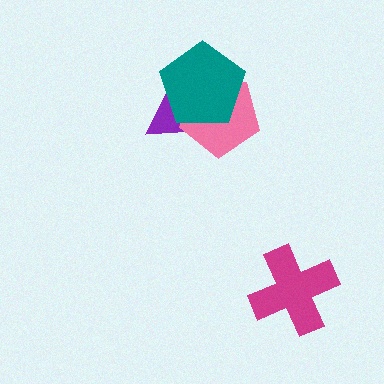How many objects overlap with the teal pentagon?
2 objects overlap with the teal pentagon.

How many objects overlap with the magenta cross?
0 objects overlap with the magenta cross.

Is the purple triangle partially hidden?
Yes, it is partially covered by another shape.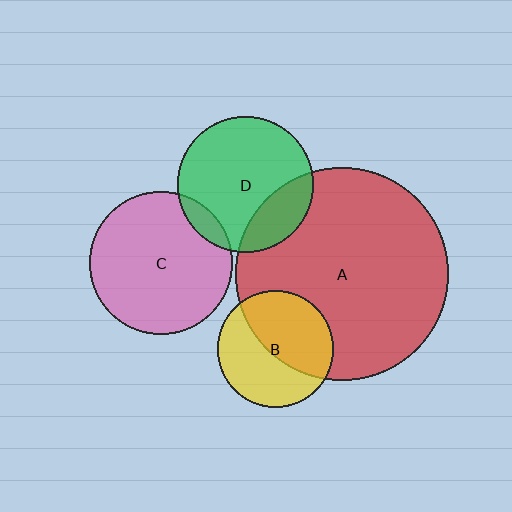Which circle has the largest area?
Circle A (red).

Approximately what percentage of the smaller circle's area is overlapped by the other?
Approximately 10%.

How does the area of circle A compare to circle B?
Approximately 3.3 times.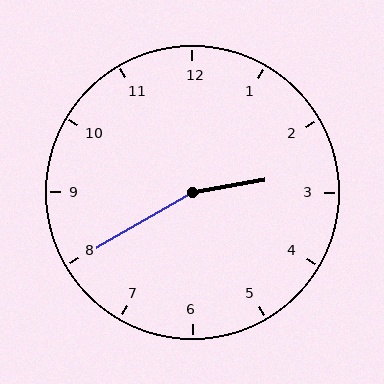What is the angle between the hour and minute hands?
Approximately 160 degrees.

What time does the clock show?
2:40.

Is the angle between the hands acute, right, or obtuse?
It is obtuse.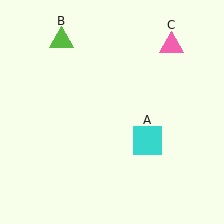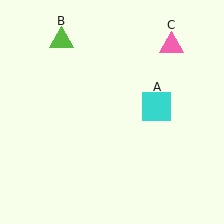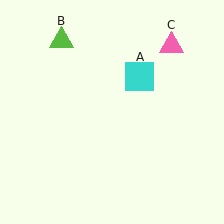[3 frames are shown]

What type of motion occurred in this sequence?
The cyan square (object A) rotated counterclockwise around the center of the scene.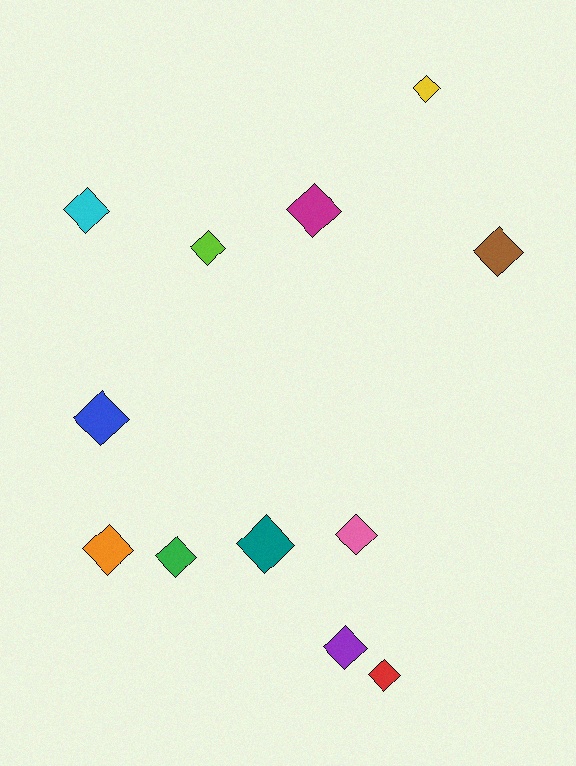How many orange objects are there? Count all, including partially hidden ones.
There is 1 orange object.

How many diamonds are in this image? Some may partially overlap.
There are 12 diamonds.